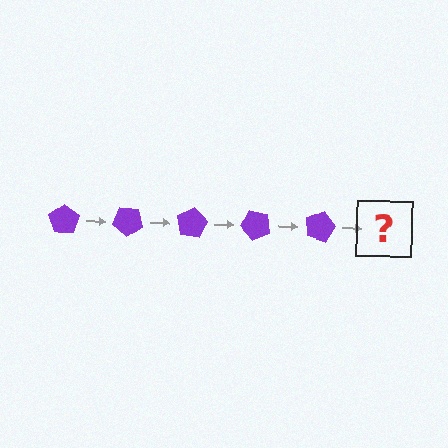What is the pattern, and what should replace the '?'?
The pattern is that the pentagon rotates 40 degrees each step. The '?' should be a purple pentagon rotated 200 degrees.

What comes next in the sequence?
The next element should be a purple pentagon rotated 200 degrees.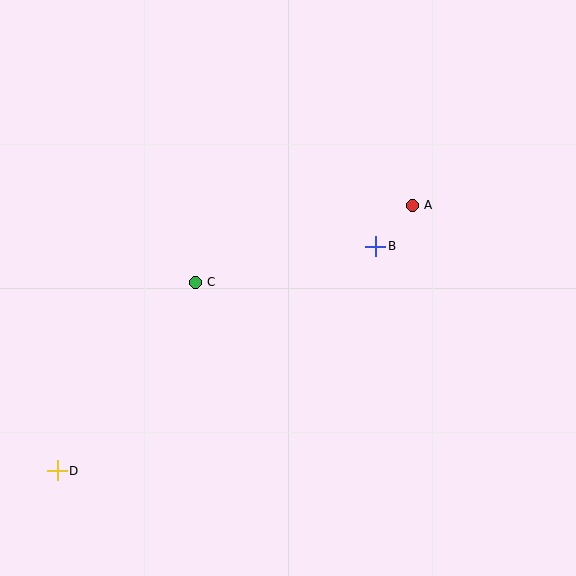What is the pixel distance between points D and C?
The distance between D and C is 234 pixels.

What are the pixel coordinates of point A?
Point A is at (412, 205).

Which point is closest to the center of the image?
Point C at (195, 282) is closest to the center.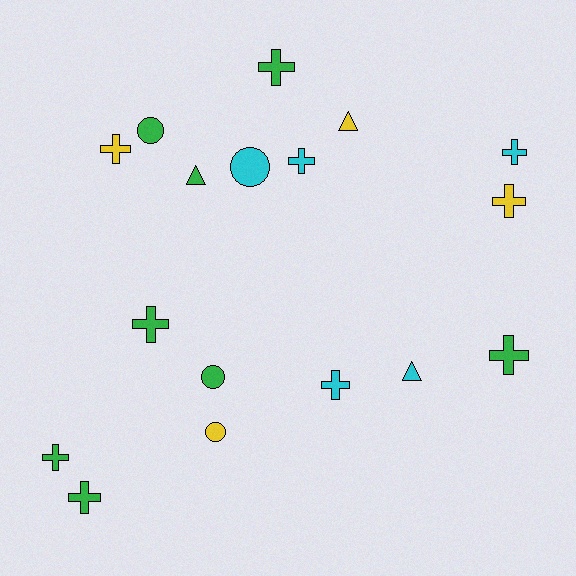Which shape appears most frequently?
Cross, with 10 objects.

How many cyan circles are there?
There is 1 cyan circle.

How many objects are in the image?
There are 17 objects.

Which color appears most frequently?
Green, with 8 objects.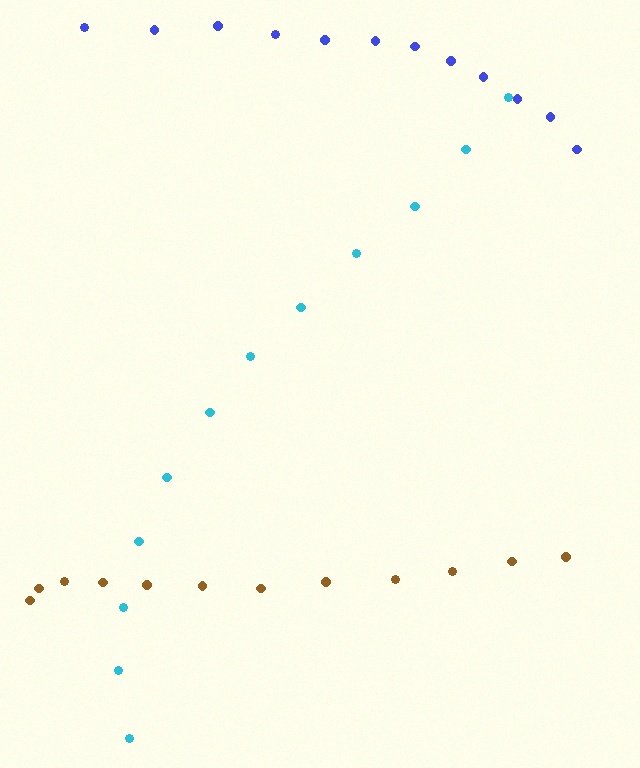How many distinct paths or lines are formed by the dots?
There are 3 distinct paths.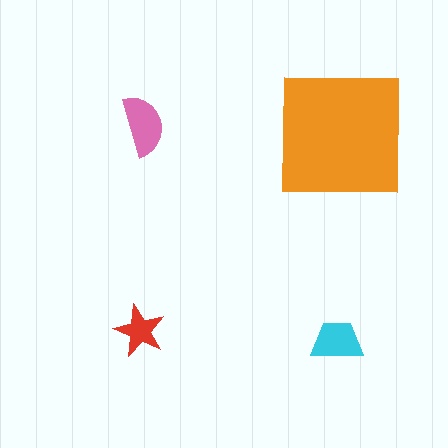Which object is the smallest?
The red star.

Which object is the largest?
The orange square.